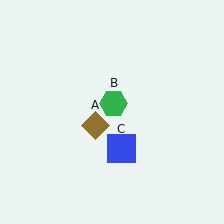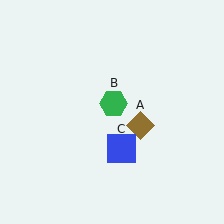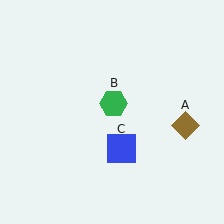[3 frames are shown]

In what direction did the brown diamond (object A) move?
The brown diamond (object A) moved right.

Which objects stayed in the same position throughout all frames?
Green hexagon (object B) and blue square (object C) remained stationary.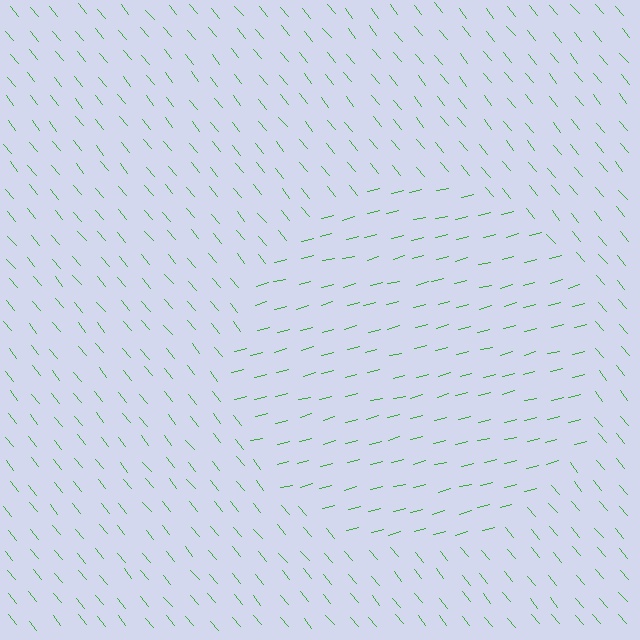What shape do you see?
I see a circle.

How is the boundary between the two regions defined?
The boundary is defined purely by a change in line orientation (approximately 65 degrees difference). All lines are the same color and thickness.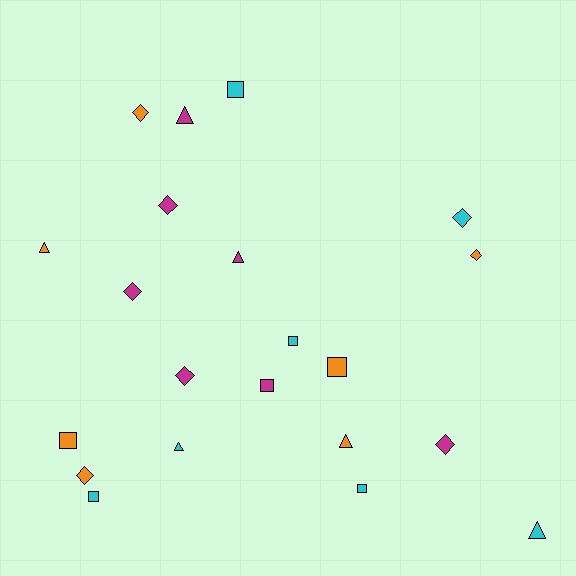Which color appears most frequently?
Magenta, with 7 objects.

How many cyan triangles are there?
There are 2 cyan triangles.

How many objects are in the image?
There are 21 objects.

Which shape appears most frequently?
Diamond, with 8 objects.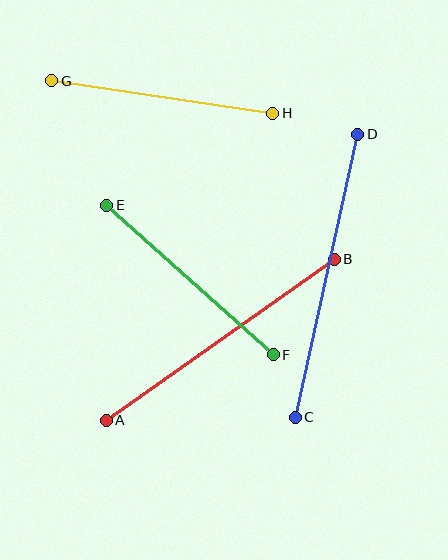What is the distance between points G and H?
The distance is approximately 224 pixels.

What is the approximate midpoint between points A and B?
The midpoint is at approximately (220, 340) pixels.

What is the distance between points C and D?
The distance is approximately 290 pixels.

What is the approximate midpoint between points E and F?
The midpoint is at approximately (190, 280) pixels.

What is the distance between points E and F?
The distance is approximately 224 pixels.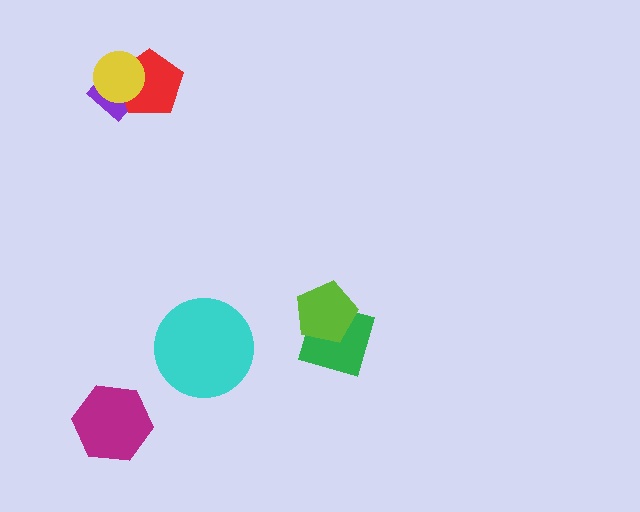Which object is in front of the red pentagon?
The yellow circle is in front of the red pentagon.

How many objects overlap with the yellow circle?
2 objects overlap with the yellow circle.